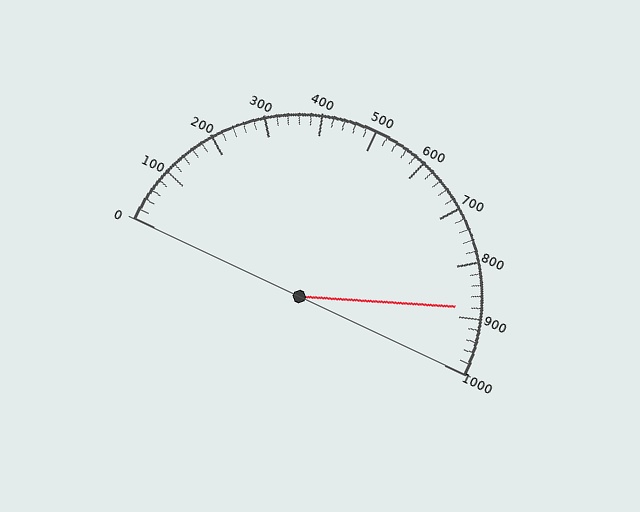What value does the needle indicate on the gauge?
The needle indicates approximately 880.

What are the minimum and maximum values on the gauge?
The gauge ranges from 0 to 1000.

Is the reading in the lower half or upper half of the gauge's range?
The reading is in the upper half of the range (0 to 1000).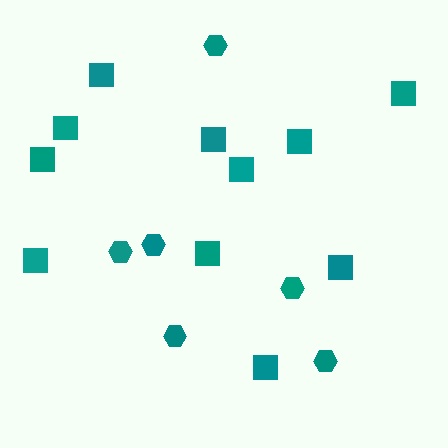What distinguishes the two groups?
There are 2 groups: one group of hexagons (6) and one group of squares (11).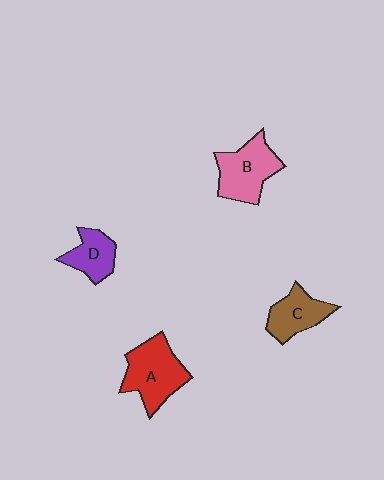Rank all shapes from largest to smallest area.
From largest to smallest: A (red), B (pink), C (brown), D (purple).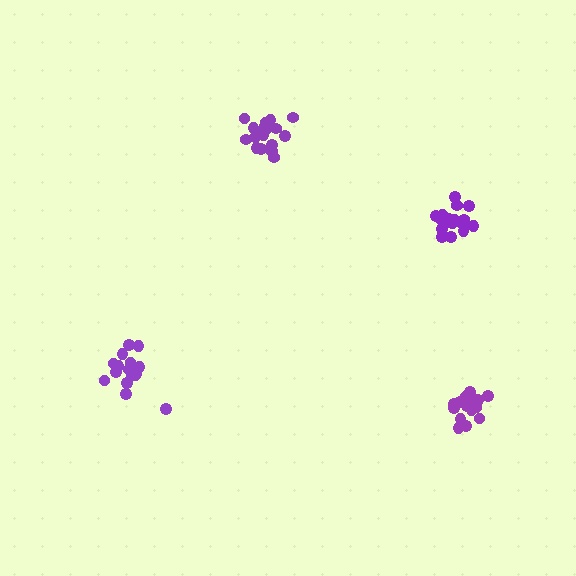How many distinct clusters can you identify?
There are 4 distinct clusters.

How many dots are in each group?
Group 1: 17 dots, Group 2: 20 dots, Group 3: 16 dots, Group 4: 18 dots (71 total).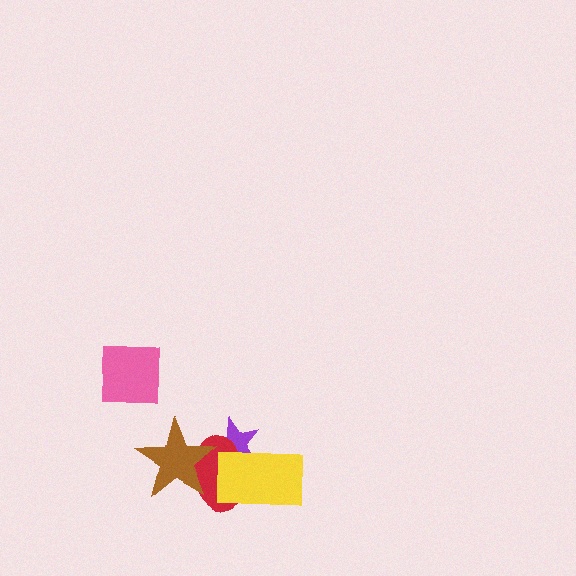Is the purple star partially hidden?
Yes, it is partially covered by another shape.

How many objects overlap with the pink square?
0 objects overlap with the pink square.